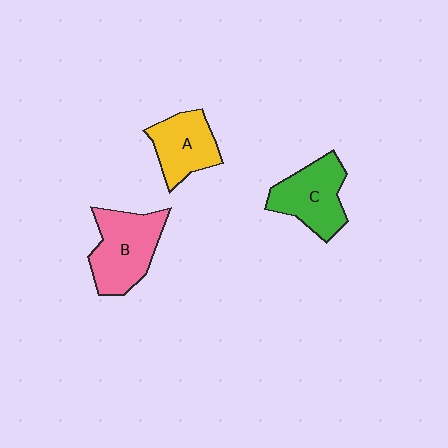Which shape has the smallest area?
Shape A (yellow).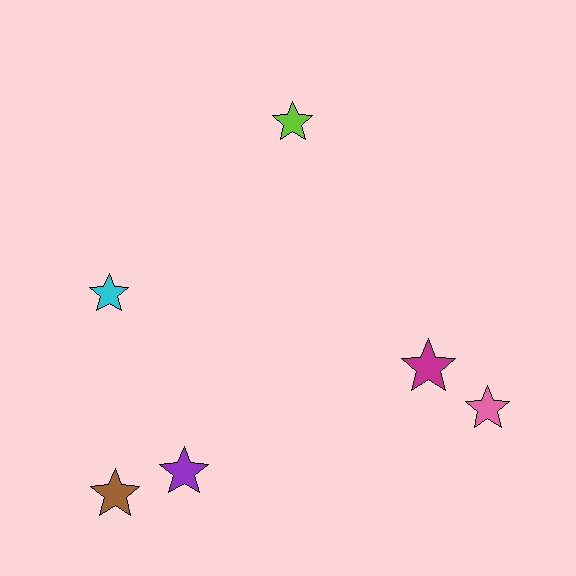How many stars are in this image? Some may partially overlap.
There are 6 stars.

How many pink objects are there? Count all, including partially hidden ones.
There is 1 pink object.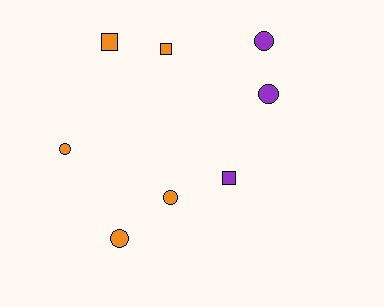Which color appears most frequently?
Orange, with 5 objects.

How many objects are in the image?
There are 8 objects.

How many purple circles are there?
There are 2 purple circles.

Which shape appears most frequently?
Circle, with 5 objects.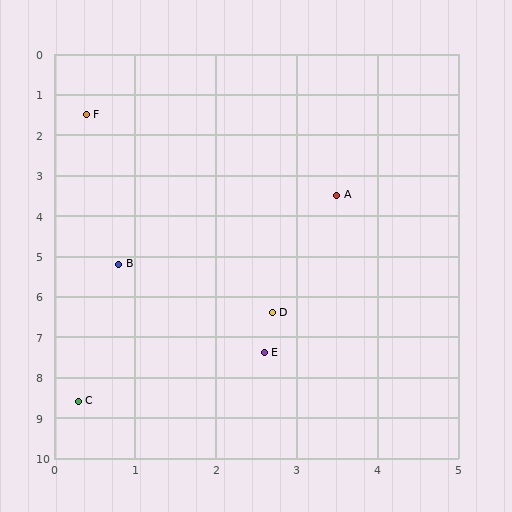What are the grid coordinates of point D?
Point D is at approximately (2.7, 6.4).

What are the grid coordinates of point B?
Point B is at approximately (0.8, 5.2).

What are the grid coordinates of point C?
Point C is at approximately (0.3, 8.6).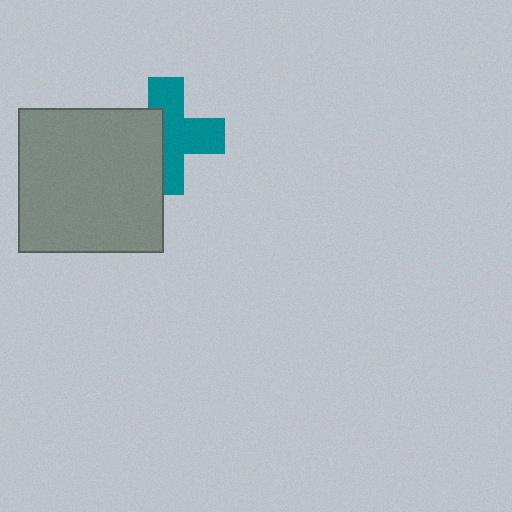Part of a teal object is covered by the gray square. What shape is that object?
It is a cross.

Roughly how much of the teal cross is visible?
About half of it is visible (roughly 60%).